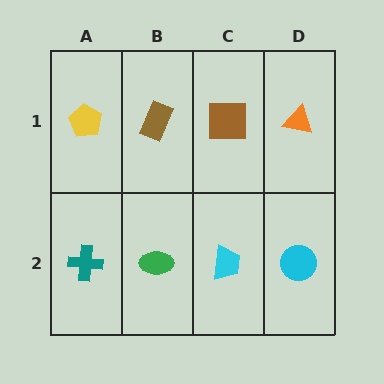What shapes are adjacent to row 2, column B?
A brown rectangle (row 1, column B), a teal cross (row 2, column A), a cyan trapezoid (row 2, column C).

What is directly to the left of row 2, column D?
A cyan trapezoid.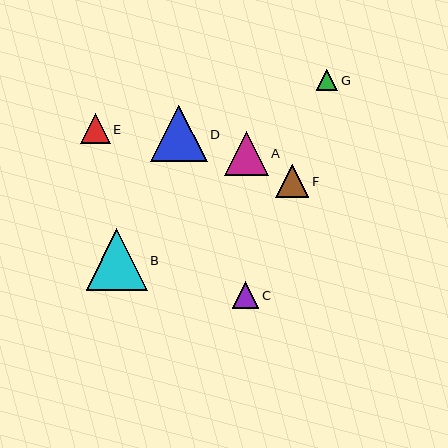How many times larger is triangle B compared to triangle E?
Triangle B is approximately 2.1 times the size of triangle E.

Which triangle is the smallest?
Triangle G is the smallest with a size of approximately 22 pixels.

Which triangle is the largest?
Triangle B is the largest with a size of approximately 61 pixels.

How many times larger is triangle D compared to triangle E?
Triangle D is approximately 1.9 times the size of triangle E.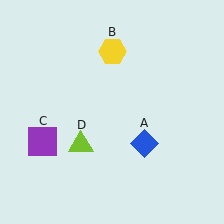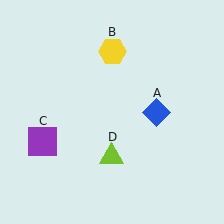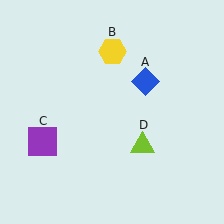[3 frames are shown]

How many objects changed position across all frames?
2 objects changed position: blue diamond (object A), lime triangle (object D).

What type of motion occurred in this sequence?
The blue diamond (object A), lime triangle (object D) rotated counterclockwise around the center of the scene.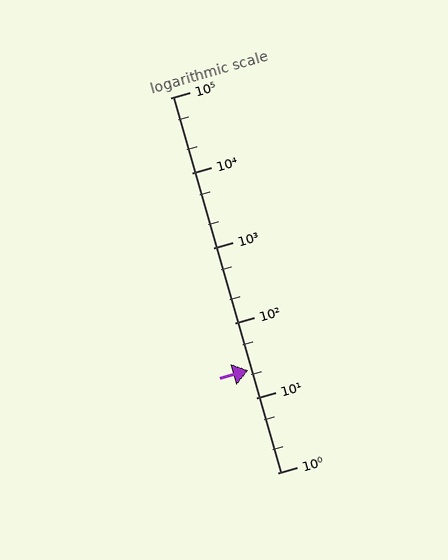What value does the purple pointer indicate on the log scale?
The pointer indicates approximately 23.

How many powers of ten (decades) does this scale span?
The scale spans 5 decades, from 1 to 100000.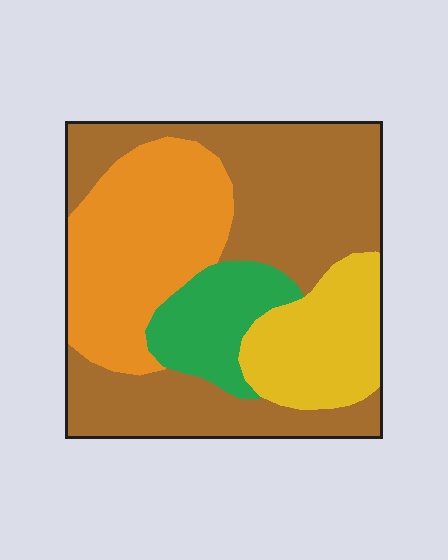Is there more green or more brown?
Brown.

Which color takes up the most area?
Brown, at roughly 45%.